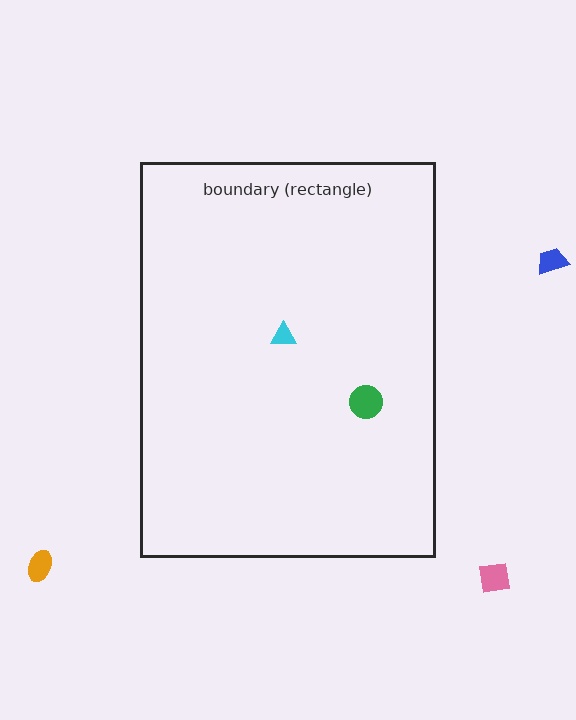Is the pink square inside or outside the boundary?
Outside.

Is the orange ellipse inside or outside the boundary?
Outside.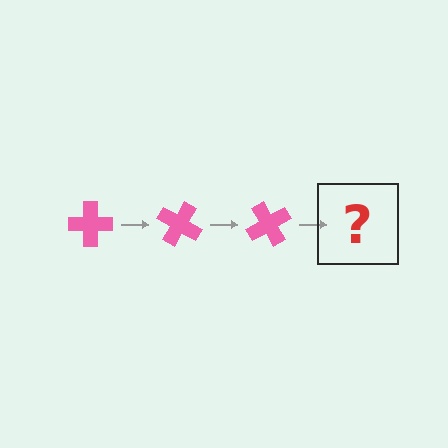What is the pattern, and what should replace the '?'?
The pattern is that the cross rotates 30 degrees each step. The '?' should be a pink cross rotated 90 degrees.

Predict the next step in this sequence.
The next step is a pink cross rotated 90 degrees.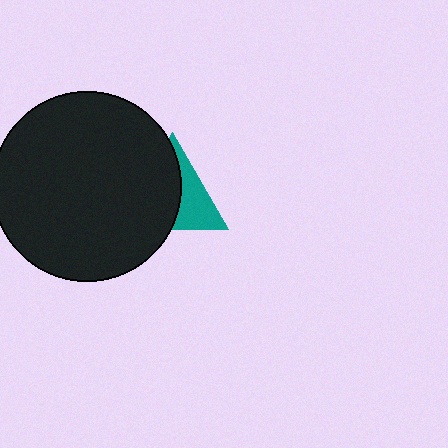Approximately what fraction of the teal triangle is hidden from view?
Roughly 59% of the teal triangle is hidden behind the black circle.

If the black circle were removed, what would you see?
You would see the complete teal triangle.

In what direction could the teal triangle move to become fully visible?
The teal triangle could move right. That would shift it out from behind the black circle entirely.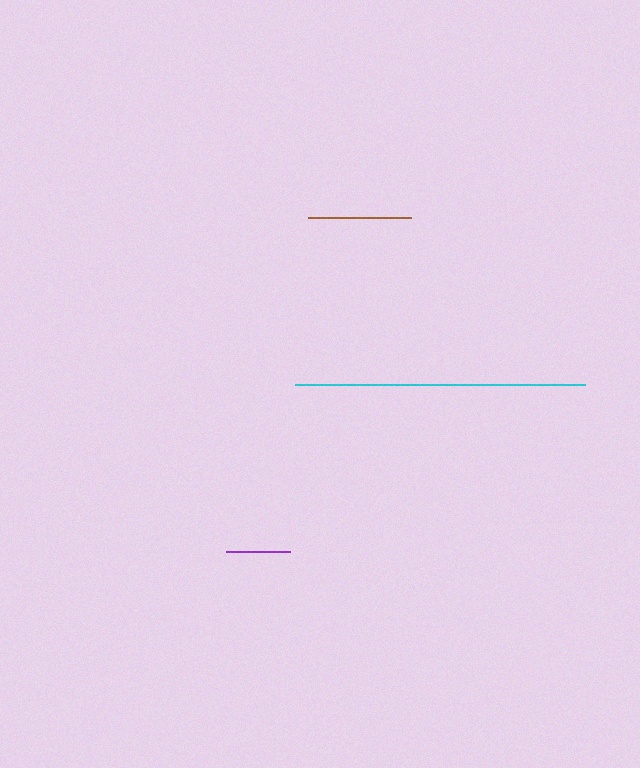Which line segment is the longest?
The cyan line is the longest at approximately 289 pixels.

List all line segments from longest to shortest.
From longest to shortest: cyan, brown, purple.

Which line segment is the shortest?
The purple line is the shortest at approximately 64 pixels.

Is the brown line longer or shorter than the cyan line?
The cyan line is longer than the brown line.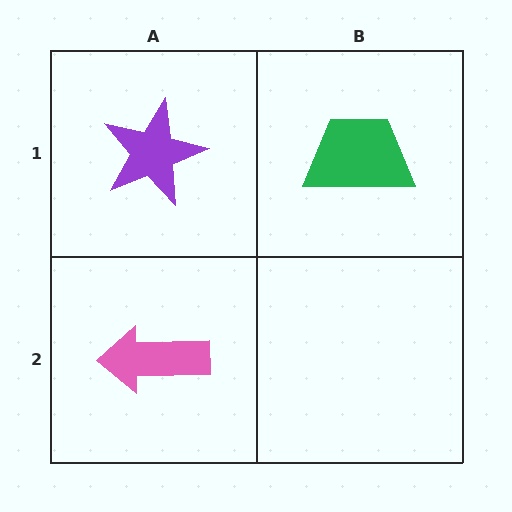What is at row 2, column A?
A pink arrow.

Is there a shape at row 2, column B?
No, that cell is empty.